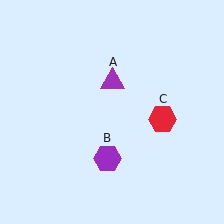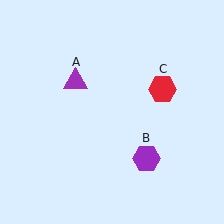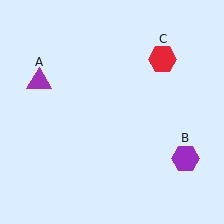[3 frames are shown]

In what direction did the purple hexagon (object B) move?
The purple hexagon (object B) moved right.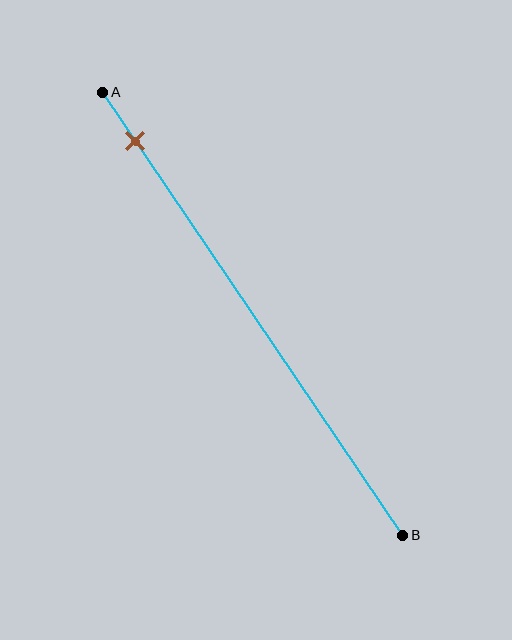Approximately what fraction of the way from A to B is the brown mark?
The brown mark is approximately 10% of the way from A to B.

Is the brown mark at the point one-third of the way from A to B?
No, the mark is at about 10% from A, not at the 33% one-third point.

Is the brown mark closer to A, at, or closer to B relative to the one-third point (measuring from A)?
The brown mark is closer to point A than the one-third point of segment AB.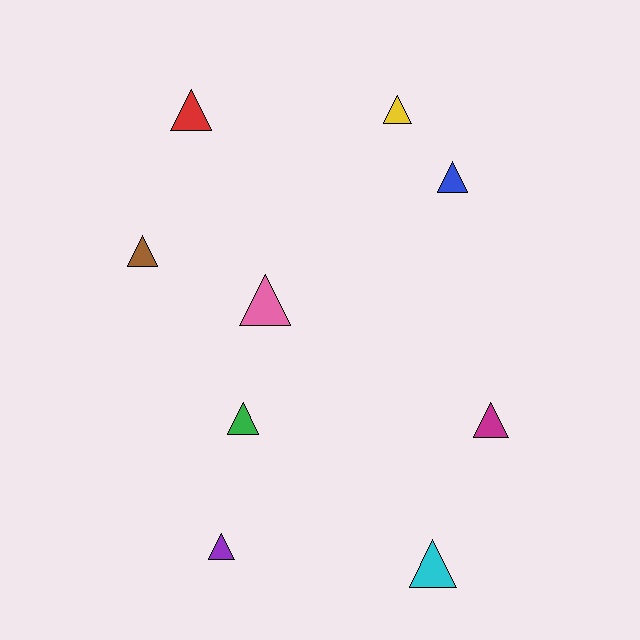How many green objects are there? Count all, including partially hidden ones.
There is 1 green object.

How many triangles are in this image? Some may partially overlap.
There are 9 triangles.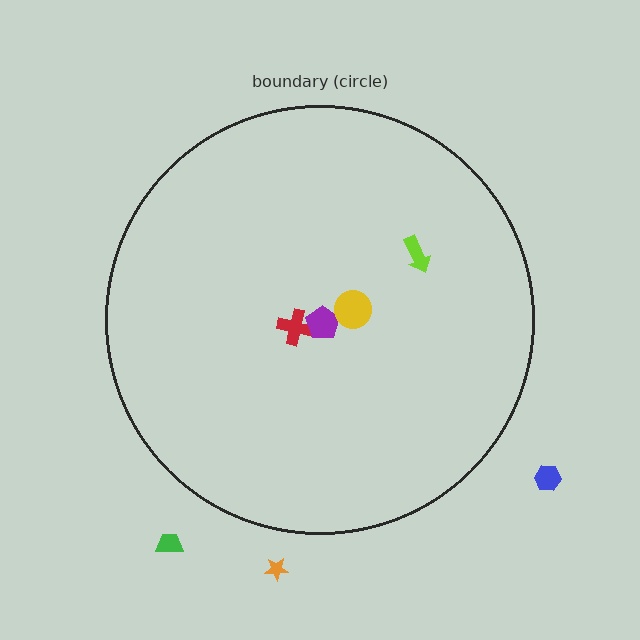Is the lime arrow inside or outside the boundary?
Inside.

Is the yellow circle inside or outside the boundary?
Inside.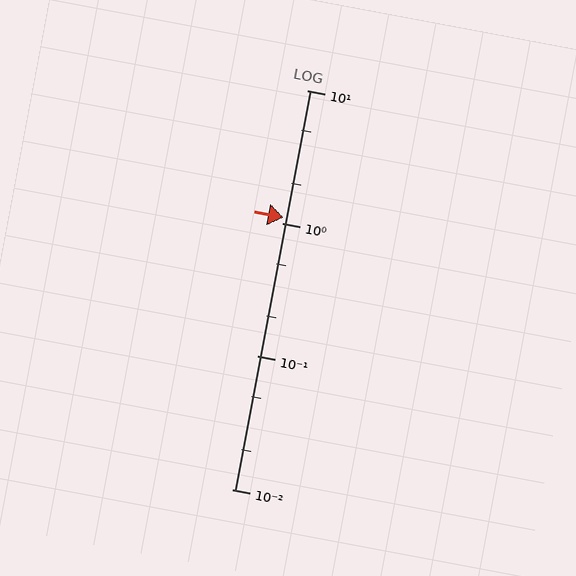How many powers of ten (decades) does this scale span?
The scale spans 3 decades, from 0.01 to 10.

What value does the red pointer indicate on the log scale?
The pointer indicates approximately 1.1.